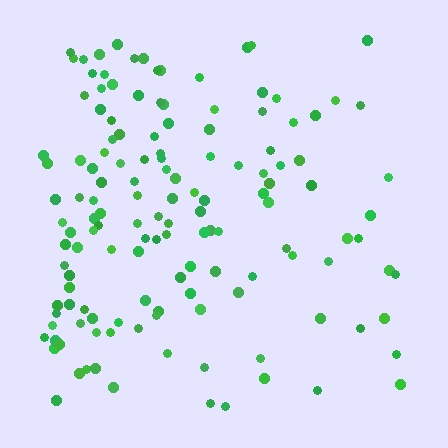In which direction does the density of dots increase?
From right to left, with the left side densest.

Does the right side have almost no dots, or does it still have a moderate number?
Still a moderate number, just noticeably fewer than the left.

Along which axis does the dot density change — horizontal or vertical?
Horizontal.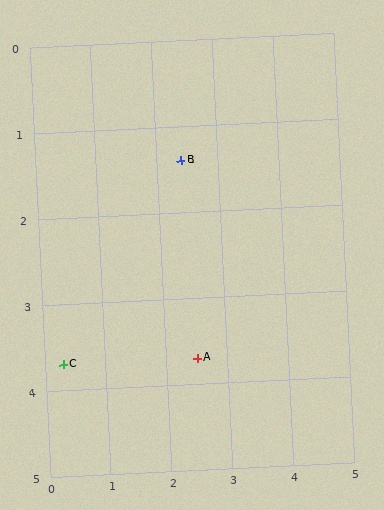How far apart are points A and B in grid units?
Points A and B are about 2.3 grid units apart.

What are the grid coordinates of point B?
Point B is at approximately (2.4, 1.4).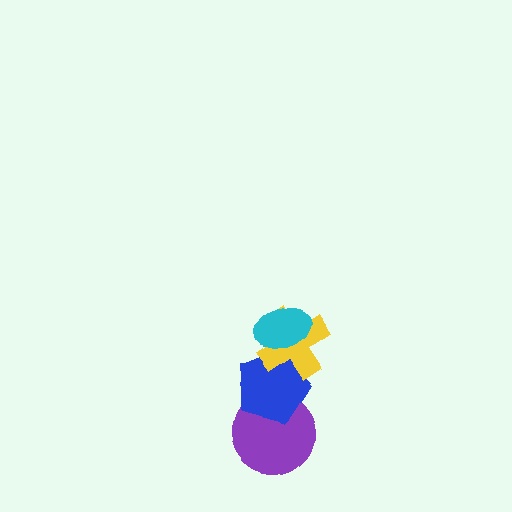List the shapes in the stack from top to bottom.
From top to bottom: the cyan ellipse, the yellow cross, the blue pentagon, the purple circle.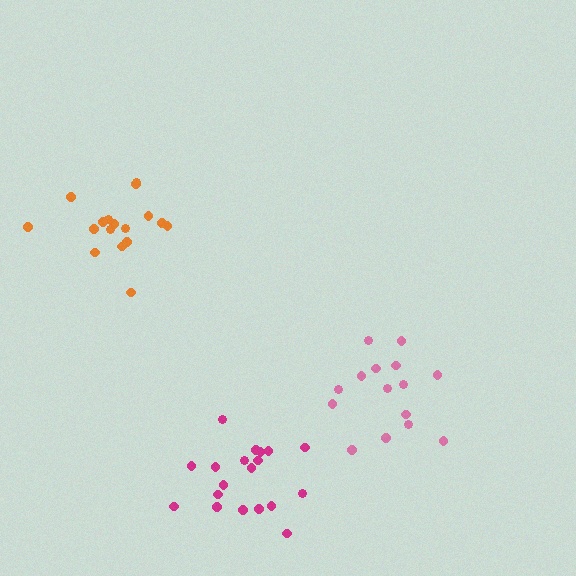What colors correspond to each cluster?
The clusters are colored: orange, pink, magenta.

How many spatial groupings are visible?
There are 3 spatial groupings.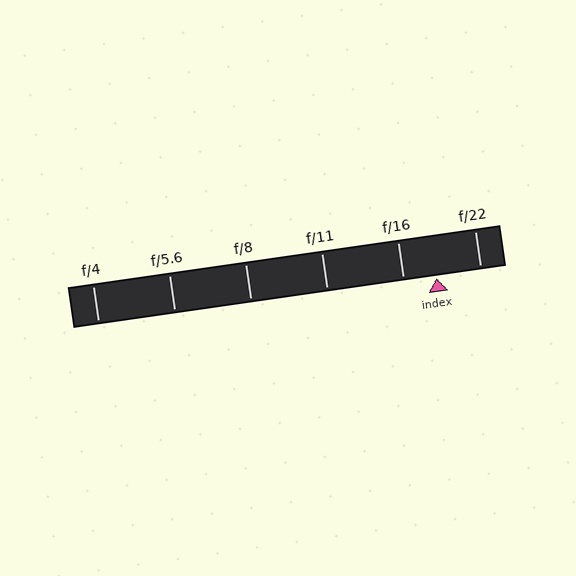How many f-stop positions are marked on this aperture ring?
There are 6 f-stop positions marked.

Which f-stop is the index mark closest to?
The index mark is closest to f/16.